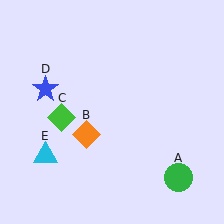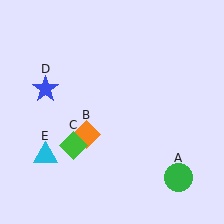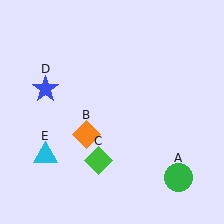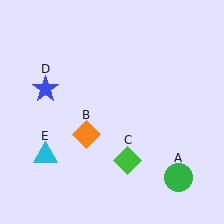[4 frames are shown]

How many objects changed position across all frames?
1 object changed position: green diamond (object C).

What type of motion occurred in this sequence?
The green diamond (object C) rotated counterclockwise around the center of the scene.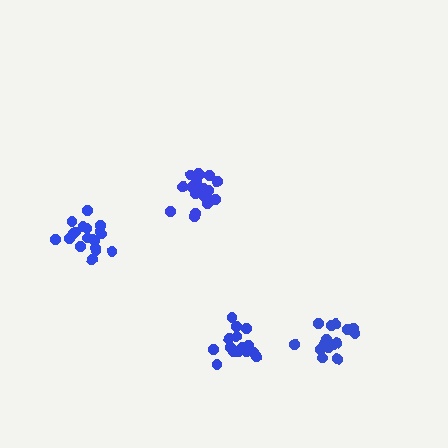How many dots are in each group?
Group 1: 18 dots, Group 2: 19 dots, Group 3: 15 dots, Group 4: 16 dots (68 total).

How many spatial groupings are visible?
There are 4 spatial groupings.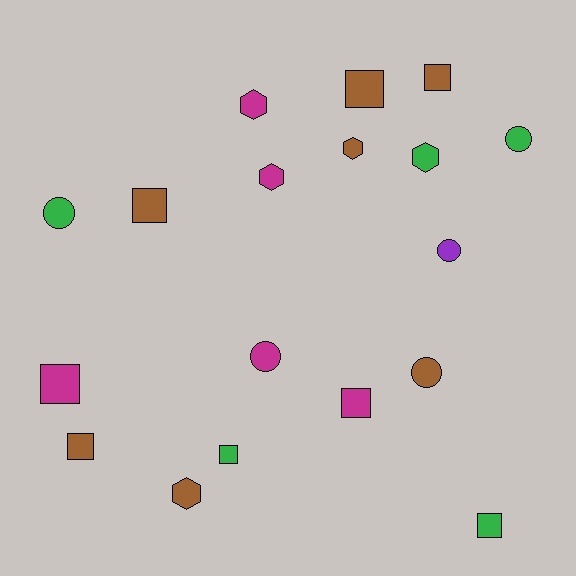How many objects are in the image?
There are 18 objects.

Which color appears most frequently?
Brown, with 7 objects.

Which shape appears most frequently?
Square, with 8 objects.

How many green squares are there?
There are 2 green squares.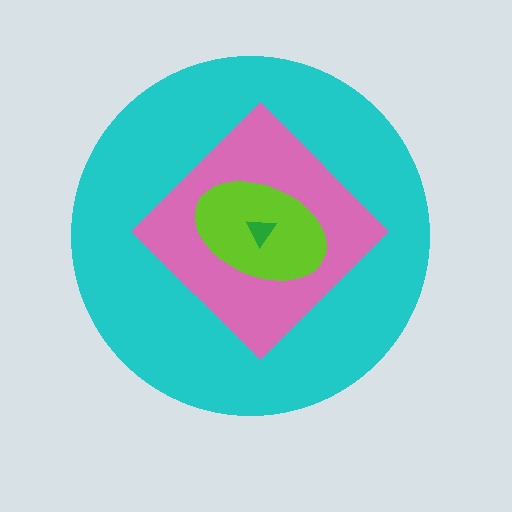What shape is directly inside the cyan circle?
The pink diamond.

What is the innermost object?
The green triangle.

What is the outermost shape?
The cyan circle.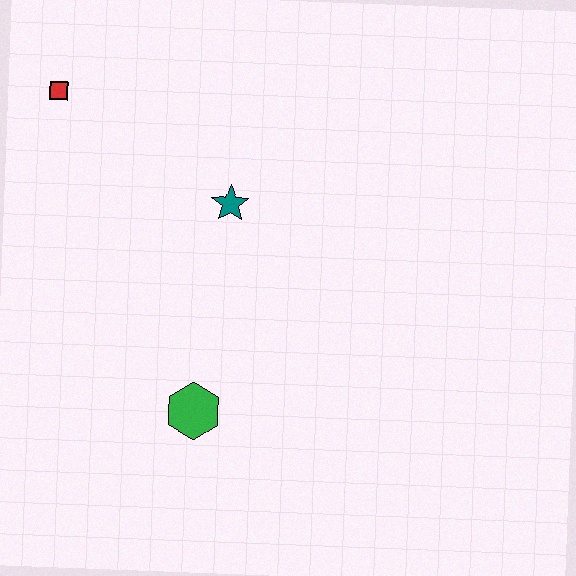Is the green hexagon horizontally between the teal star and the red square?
Yes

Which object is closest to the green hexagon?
The teal star is closest to the green hexagon.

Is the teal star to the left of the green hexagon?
No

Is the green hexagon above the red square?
No